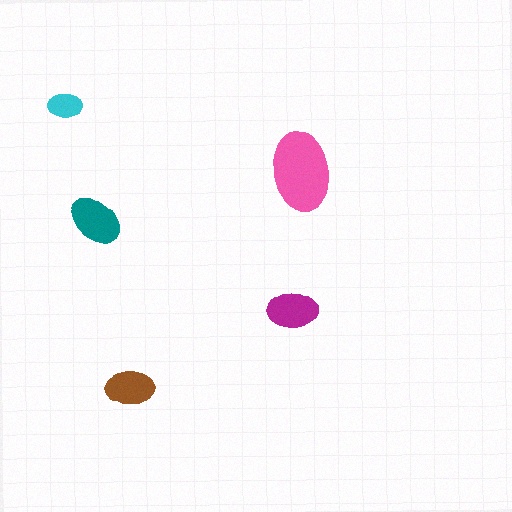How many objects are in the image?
There are 5 objects in the image.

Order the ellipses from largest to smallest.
the pink one, the teal one, the magenta one, the brown one, the cyan one.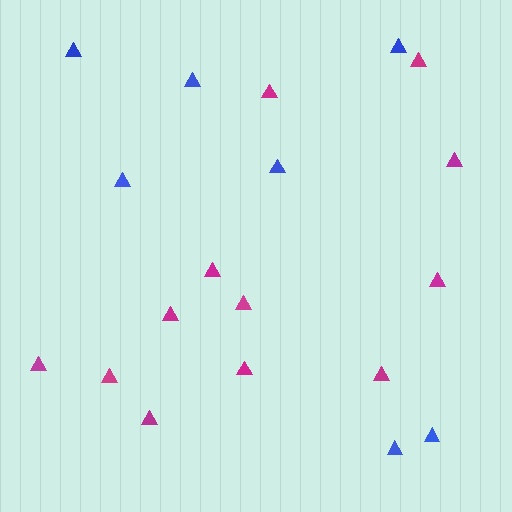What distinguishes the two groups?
There are 2 groups: one group of blue triangles (7) and one group of magenta triangles (12).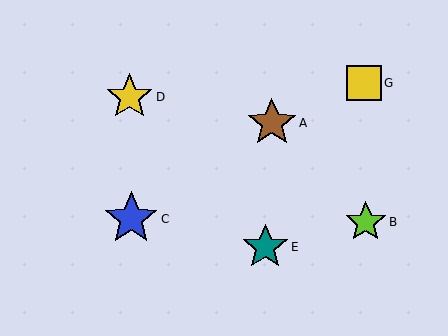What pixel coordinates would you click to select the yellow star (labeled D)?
Click at (130, 97) to select the yellow star D.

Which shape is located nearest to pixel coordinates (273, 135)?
The brown star (labeled A) at (272, 123) is nearest to that location.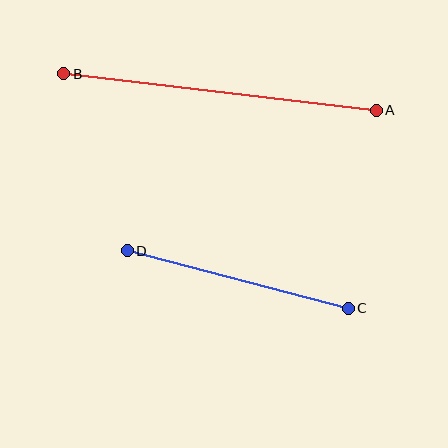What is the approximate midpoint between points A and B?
The midpoint is at approximately (220, 92) pixels.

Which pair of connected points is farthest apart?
Points A and B are farthest apart.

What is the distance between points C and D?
The distance is approximately 228 pixels.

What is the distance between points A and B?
The distance is approximately 314 pixels.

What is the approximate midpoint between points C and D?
The midpoint is at approximately (238, 280) pixels.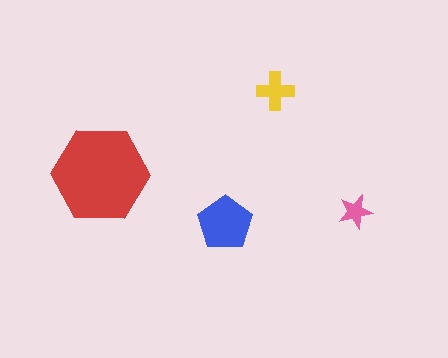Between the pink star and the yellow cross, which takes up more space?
The yellow cross.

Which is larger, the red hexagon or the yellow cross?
The red hexagon.